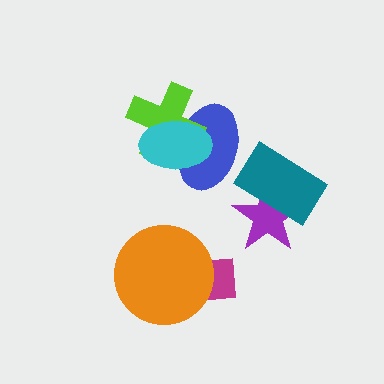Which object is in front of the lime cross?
The cyan ellipse is in front of the lime cross.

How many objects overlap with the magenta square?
1 object overlaps with the magenta square.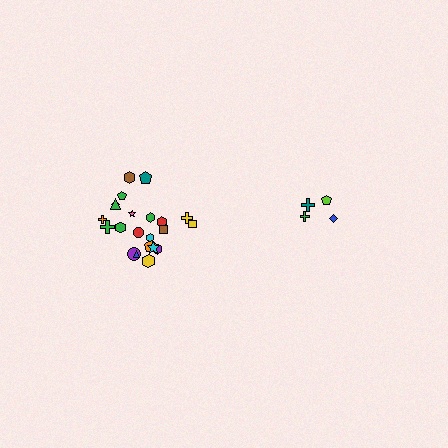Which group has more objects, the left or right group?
The left group.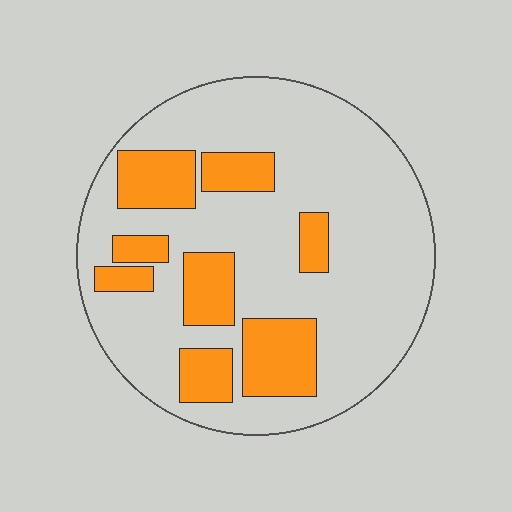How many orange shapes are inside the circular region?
8.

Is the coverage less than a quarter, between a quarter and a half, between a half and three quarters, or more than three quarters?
Less than a quarter.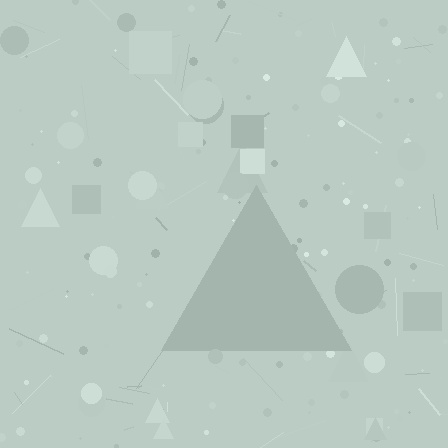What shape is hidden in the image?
A triangle is hidden in the image.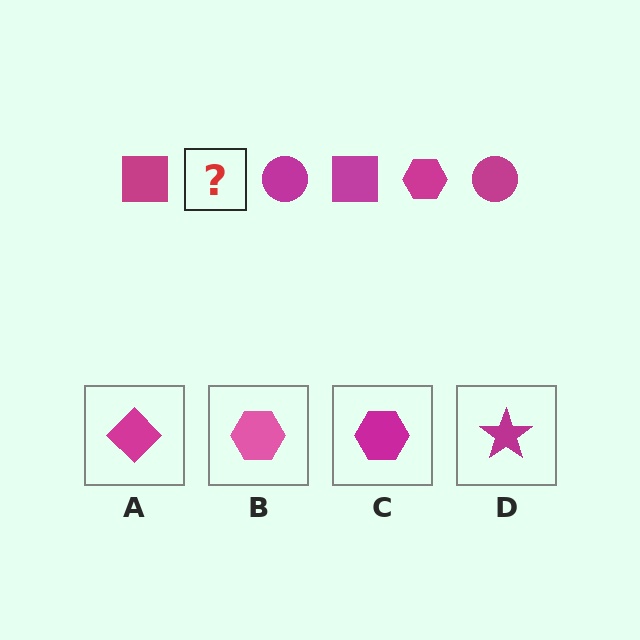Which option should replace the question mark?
Option C.